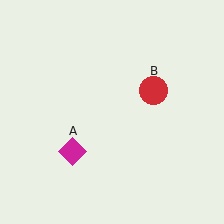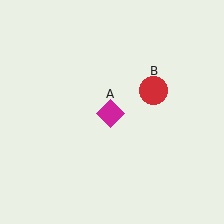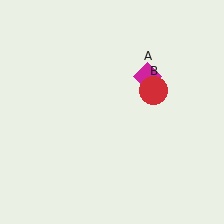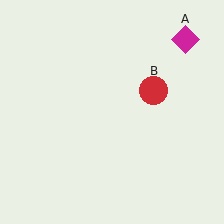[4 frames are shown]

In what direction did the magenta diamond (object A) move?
The magenta diamond (object A) moved up and to the right.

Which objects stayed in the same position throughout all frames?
Red circle (object B) remained stationary.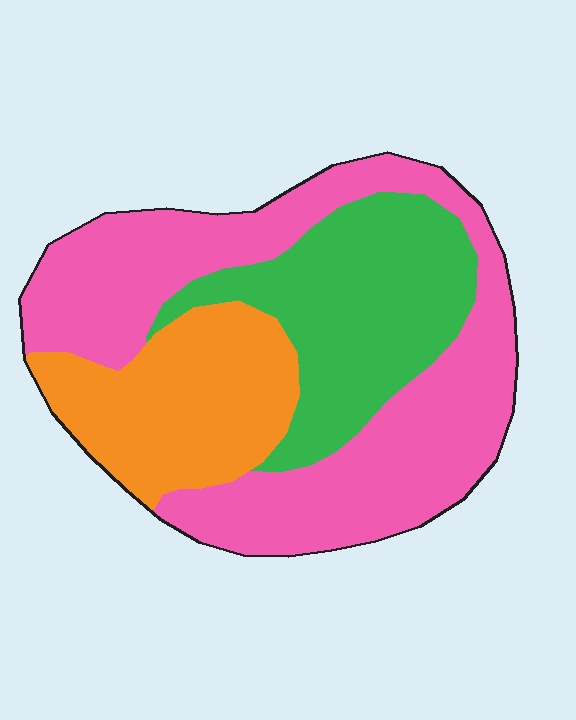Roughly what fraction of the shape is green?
Green covers 28% of the shape.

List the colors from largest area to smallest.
From largest to smallest: pink, green, orange.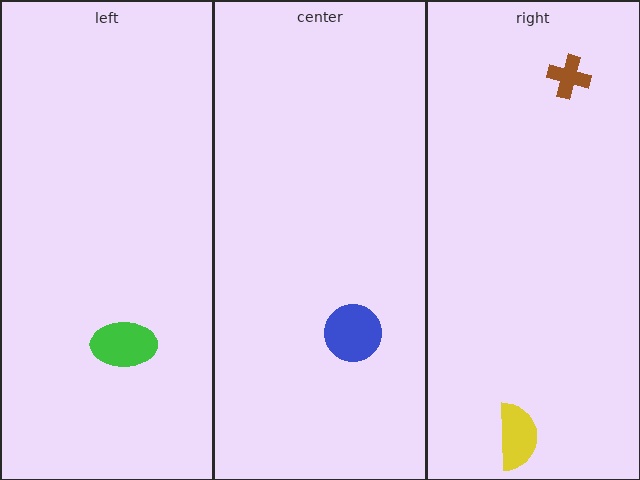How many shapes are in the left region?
1.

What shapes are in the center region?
The blue circle.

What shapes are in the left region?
The green ellipse.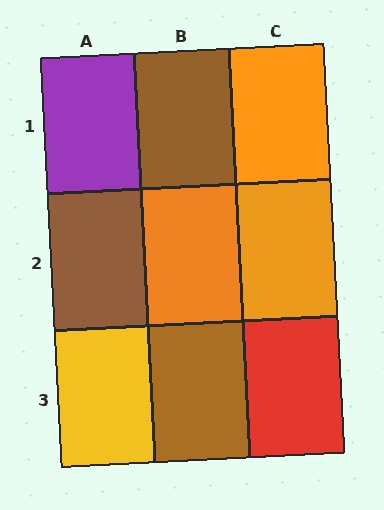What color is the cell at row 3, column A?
Yellow.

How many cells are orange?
3 cells are orange.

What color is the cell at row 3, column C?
Red.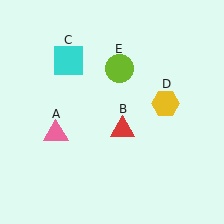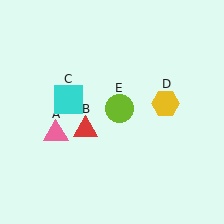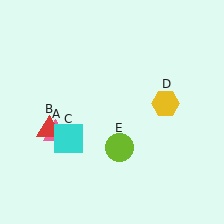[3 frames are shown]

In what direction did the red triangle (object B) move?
The red triangle (object B) moved left.